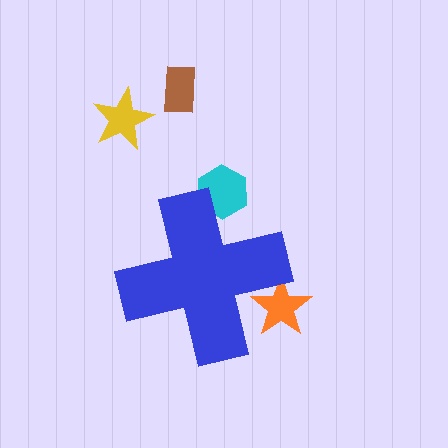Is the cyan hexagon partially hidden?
Yes, the cyan hexagon is partially hidden behind the blue cross.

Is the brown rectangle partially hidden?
No, the brown rectangle is fully visible.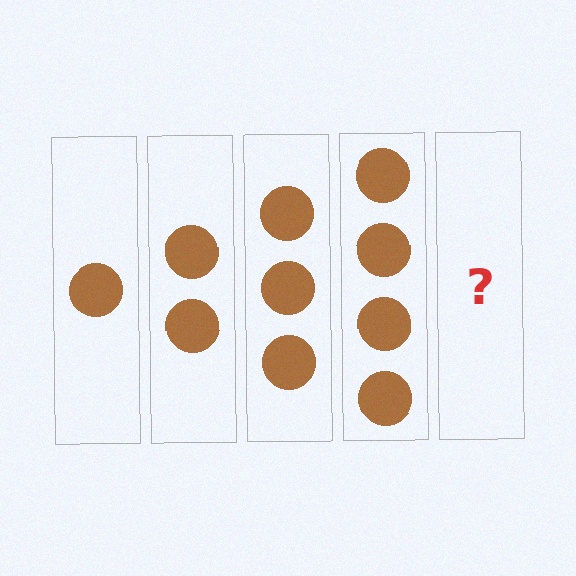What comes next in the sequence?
The next element should be 5 circles.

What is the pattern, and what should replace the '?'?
The pattern is that each step adds one more circle. The '?' should be 5 circles.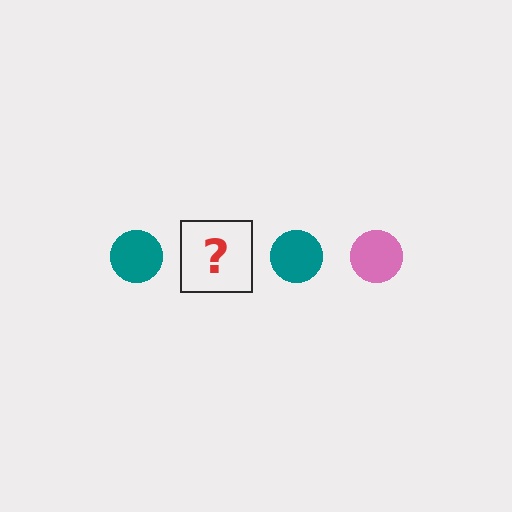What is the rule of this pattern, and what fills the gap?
The rule is that the pattern cycles through teal, pink circles. The gap should be filled with a pink circle.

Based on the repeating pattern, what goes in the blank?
The blank should be a pink circle.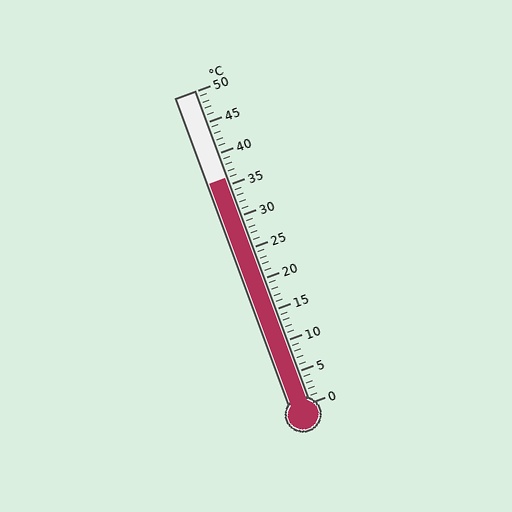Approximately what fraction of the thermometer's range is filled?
The thermometer is filled to approximately 70% of its range.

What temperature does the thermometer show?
The thermometer shows approximately 36°C.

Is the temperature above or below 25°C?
The temperature is above 25°C.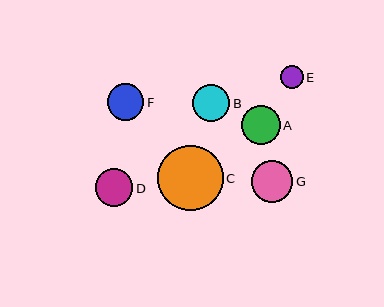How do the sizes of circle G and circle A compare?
Circle G and circle A are approximately the same size.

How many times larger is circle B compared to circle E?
Circle B is approximately 1.6 times the size of circle E.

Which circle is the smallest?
Circle E is the smallest with a size of approximately 23 pixels.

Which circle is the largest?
Circle C is the largest with a size of approximately 66 pixels.